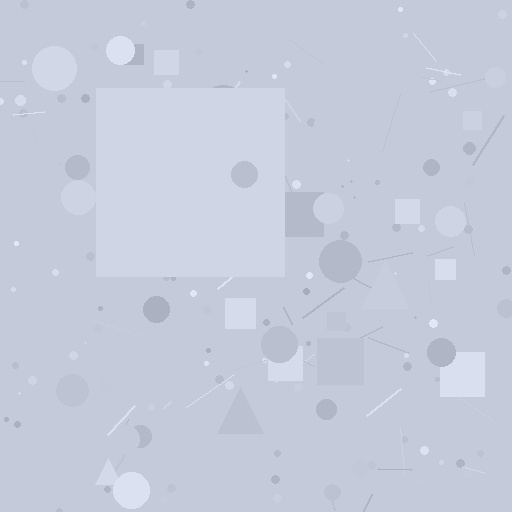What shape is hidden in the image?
A square is hidden in the image.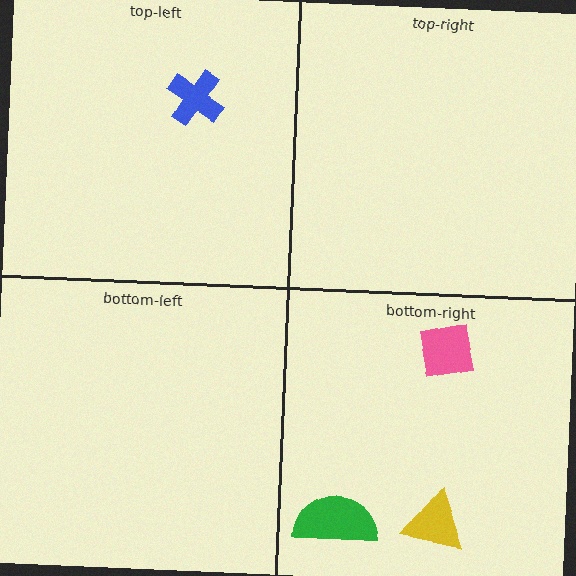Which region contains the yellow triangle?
The bottom-right region.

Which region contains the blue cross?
The top-left region.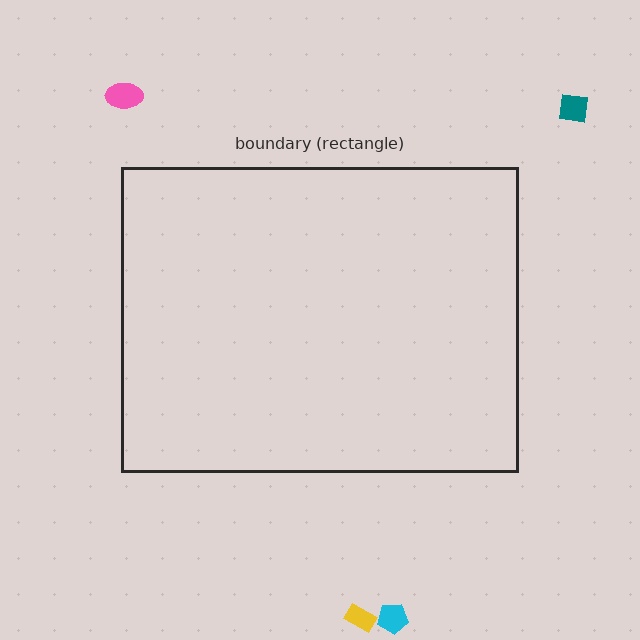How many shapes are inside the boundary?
0 inside, 4 outside.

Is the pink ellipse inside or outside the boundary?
Outside.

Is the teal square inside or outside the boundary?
Outside.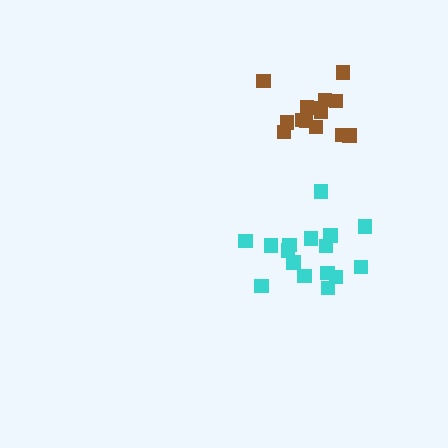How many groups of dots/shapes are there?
There are 2 groups.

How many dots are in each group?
Group 1: 14 dots, Group 2: 16 dots (30 total).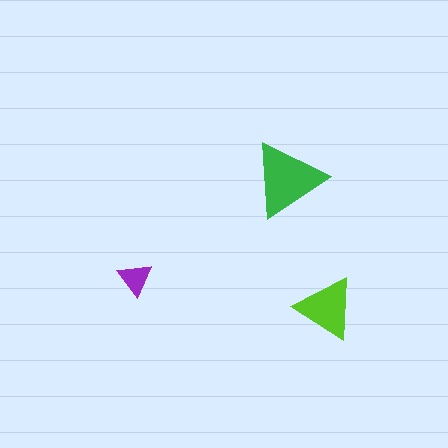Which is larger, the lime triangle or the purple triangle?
The lime one.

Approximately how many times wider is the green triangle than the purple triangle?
About 2 times wider.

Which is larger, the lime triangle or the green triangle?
The green one.